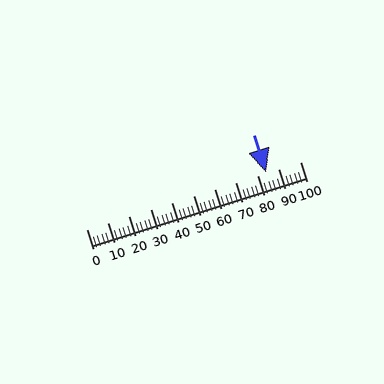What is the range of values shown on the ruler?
The ruler shows values from 0 to 100.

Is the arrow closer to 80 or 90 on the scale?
The arrow is closer to 80.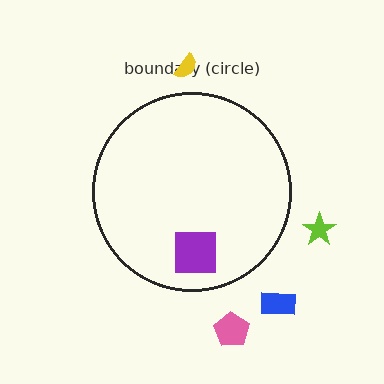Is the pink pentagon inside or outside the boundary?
Outside.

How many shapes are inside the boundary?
1 inside, 4 outside.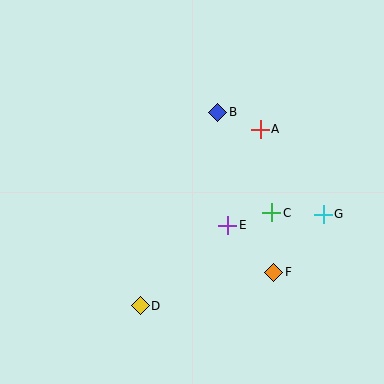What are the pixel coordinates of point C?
Point C is at (272, 213).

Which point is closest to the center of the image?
Point E at (228, 225) is closest to the center.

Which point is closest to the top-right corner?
Point A is closest to the top-right corner.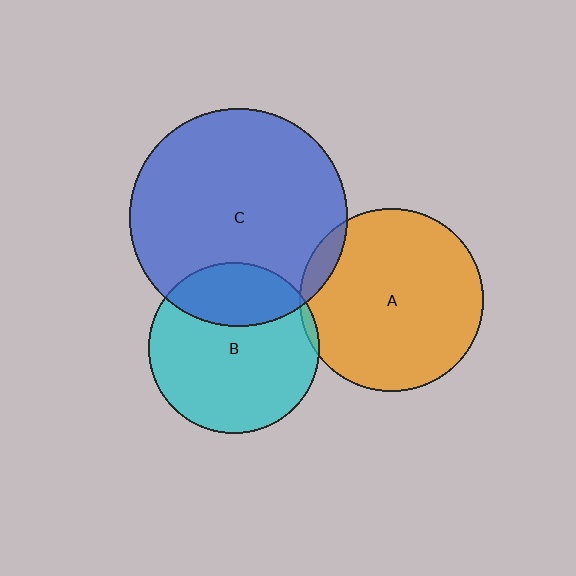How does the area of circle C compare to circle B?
Approximately 1.6 times.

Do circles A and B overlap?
Yes.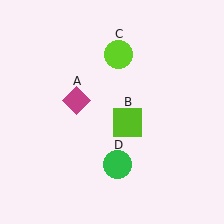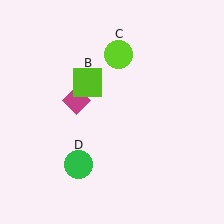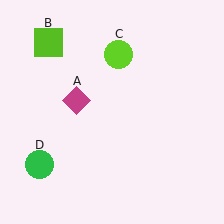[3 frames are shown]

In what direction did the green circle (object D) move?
The green circle (object D) moved left.